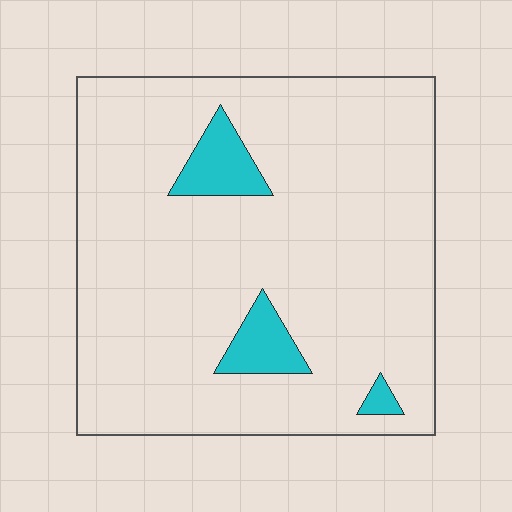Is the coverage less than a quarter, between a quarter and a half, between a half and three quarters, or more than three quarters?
Less than a quarter.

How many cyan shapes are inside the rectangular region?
3.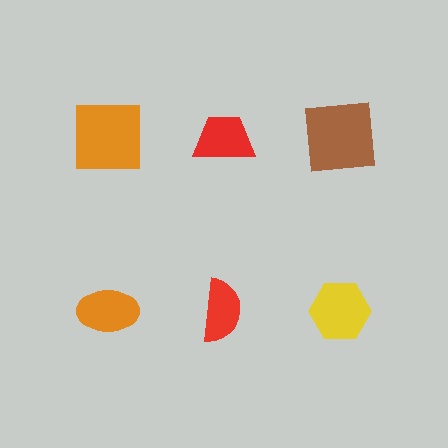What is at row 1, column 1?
An orange square.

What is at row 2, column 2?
A red semicircle.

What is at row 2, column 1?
An orange ellipse.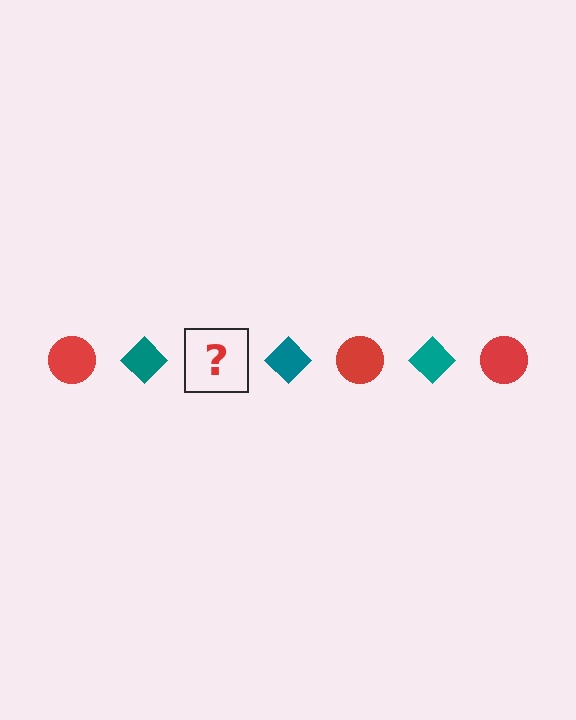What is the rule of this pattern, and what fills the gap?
The rule is that the pattern alternates between red circle and teal diamond. The gap should be filled with a red circle.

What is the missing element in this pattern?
The missing element is a red circle.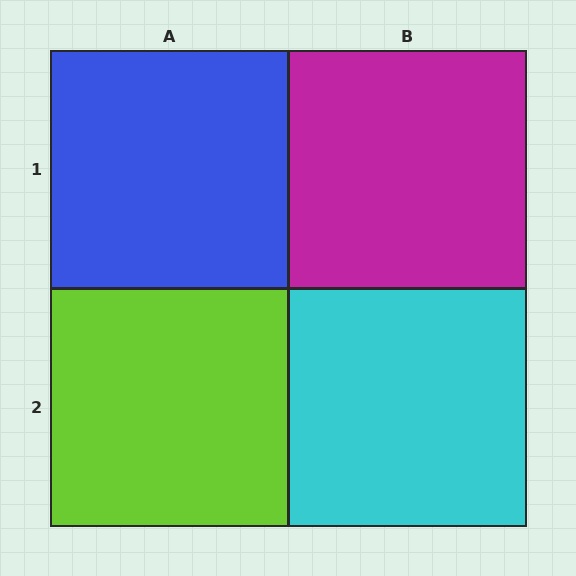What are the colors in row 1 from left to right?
Blue, magenta.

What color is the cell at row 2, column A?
Lime.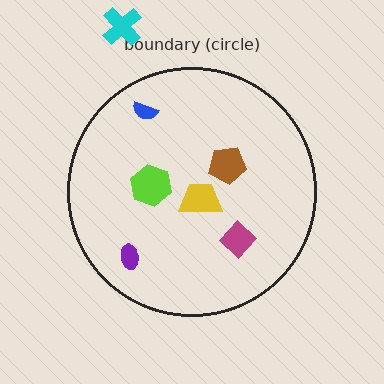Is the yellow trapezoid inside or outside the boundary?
Inside.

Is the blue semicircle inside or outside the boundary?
Inside.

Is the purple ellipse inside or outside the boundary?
Inside.